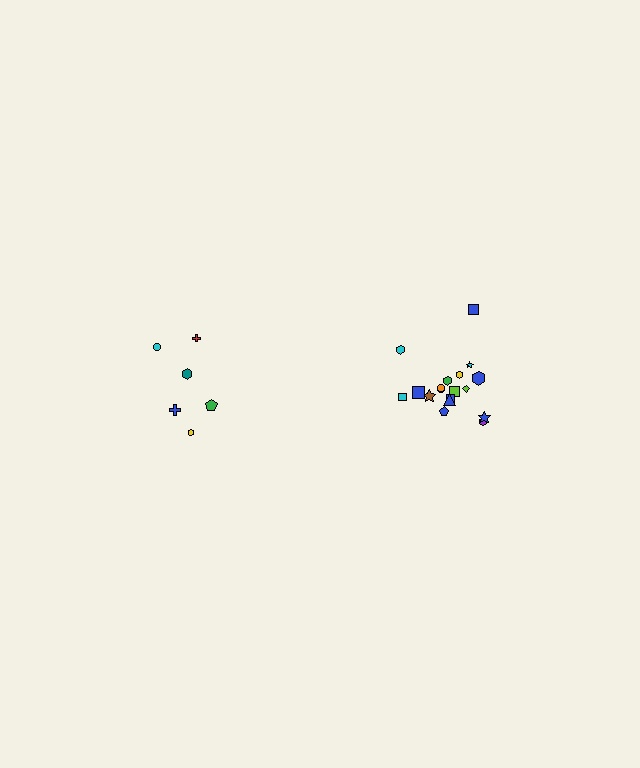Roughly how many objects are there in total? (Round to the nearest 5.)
Roughly 25 objects in total.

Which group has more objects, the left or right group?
The right group.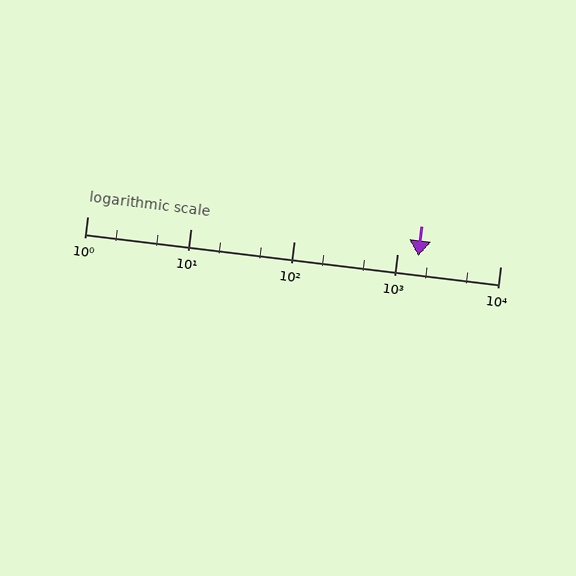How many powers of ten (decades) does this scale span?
The scale spans 4 decades, from 1 to 10000.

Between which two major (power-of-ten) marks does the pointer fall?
The pointer is between 1000 and 10000.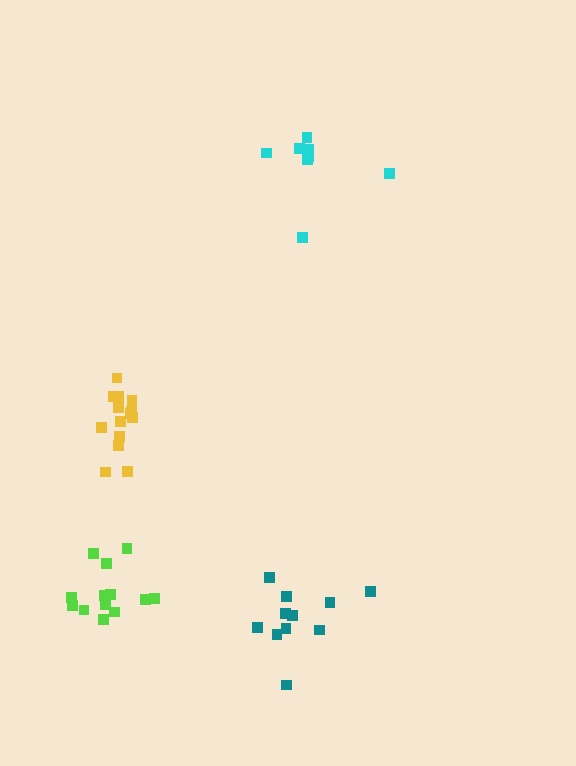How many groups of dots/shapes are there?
There are 4 groups.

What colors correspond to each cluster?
The clusters are colored: cyan, teal, yellow, lime.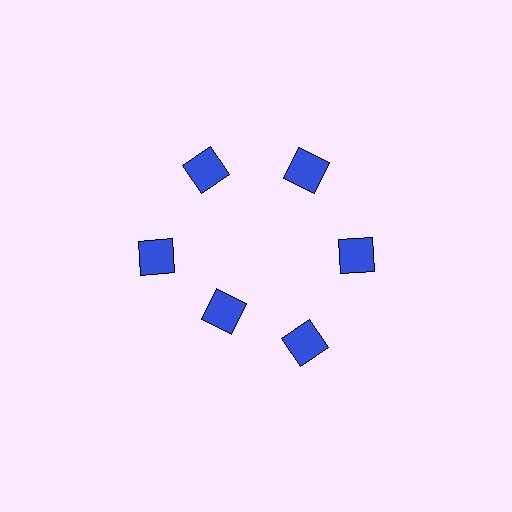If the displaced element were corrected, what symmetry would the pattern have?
It would have 6-fold rotational symmetry — the pattern would map onto itself every 60 degrees.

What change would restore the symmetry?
The symmetry would be restored by moving it outward, back onto the ring so that all 6 squares sit at equal angles and equal distance from the center.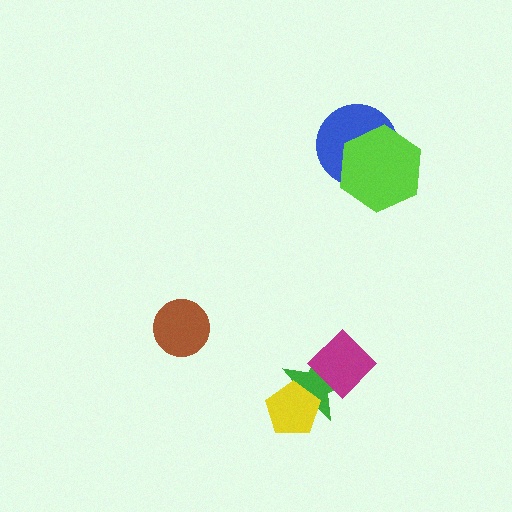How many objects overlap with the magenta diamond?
1 object overlaps with the magenta diamond.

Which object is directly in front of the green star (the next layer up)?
The magenta diamond is directly in front of the green star.